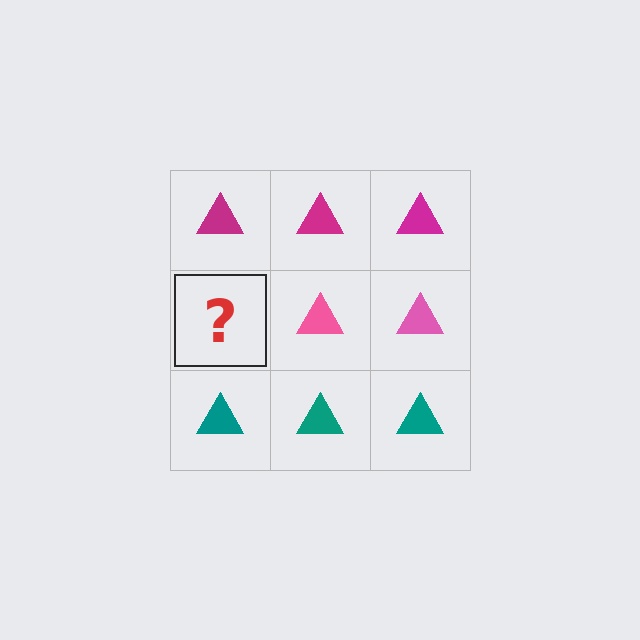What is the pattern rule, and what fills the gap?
The rule is that each row has a consistent color. The gap should be filled with a pink triangle.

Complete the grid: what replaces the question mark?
The question mark should be replaced with a pink triangle.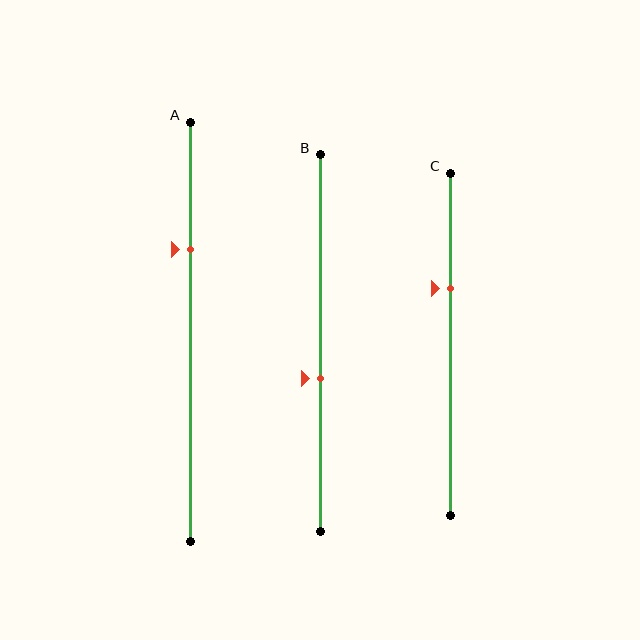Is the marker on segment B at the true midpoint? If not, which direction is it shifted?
No, the marker on segment B is shifted downward by about 9% of the segment length.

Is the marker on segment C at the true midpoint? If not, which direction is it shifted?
No, the marker on segment C is shifted upward by about 16% of the segment length.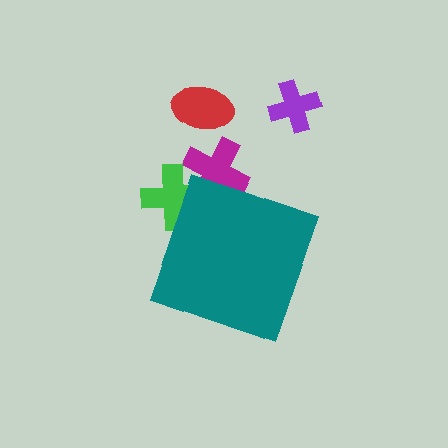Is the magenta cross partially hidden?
Yes, the magenta cross is partially hidden behind the teal diamond.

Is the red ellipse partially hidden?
No, the red ellipse is fully visible.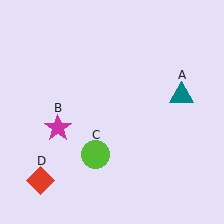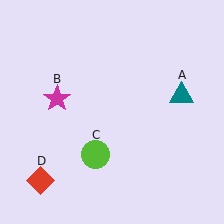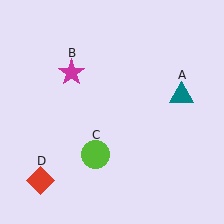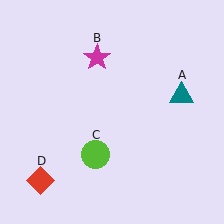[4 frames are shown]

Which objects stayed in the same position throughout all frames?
Teal triangle (object A) and lime circle (object C) and red diamond (object D) remained stationary.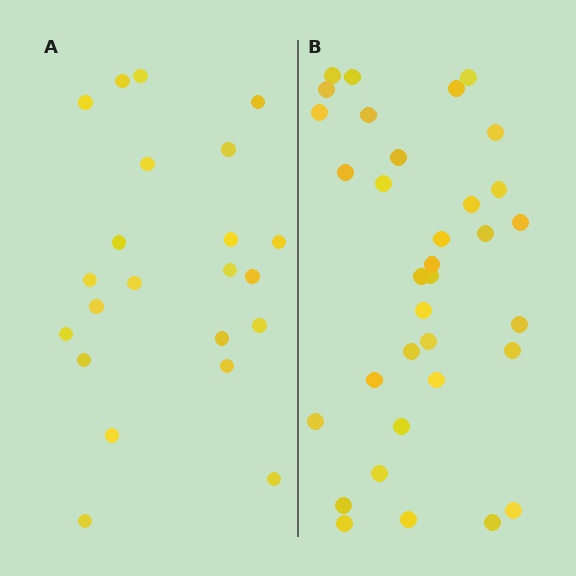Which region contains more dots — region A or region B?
Region B (the right region) has more dots.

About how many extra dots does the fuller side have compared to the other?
Region B has roughly 12 or so more dots than region A.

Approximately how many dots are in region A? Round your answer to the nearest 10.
About 20 dots. (The exact count is 22, which rounds to 20.)